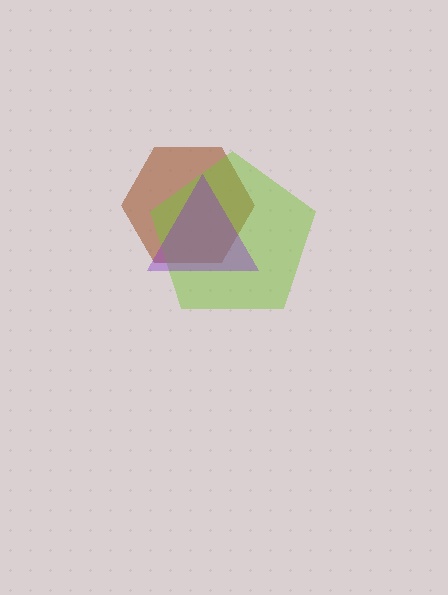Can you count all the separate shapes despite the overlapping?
Yes, there are 3 separate shapes.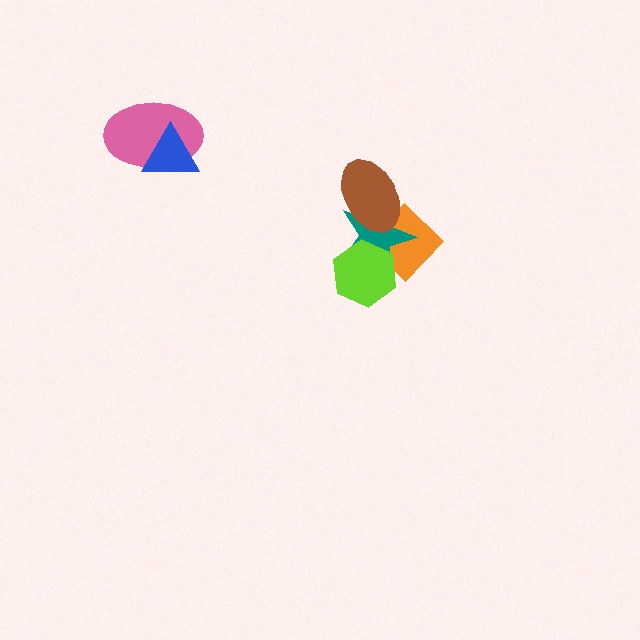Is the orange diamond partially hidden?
Yes, it is partially covered by another shape.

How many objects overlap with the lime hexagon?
2 objects overlap with the lime hexagon.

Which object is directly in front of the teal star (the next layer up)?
The brown ellipse is directly in front of the teal star.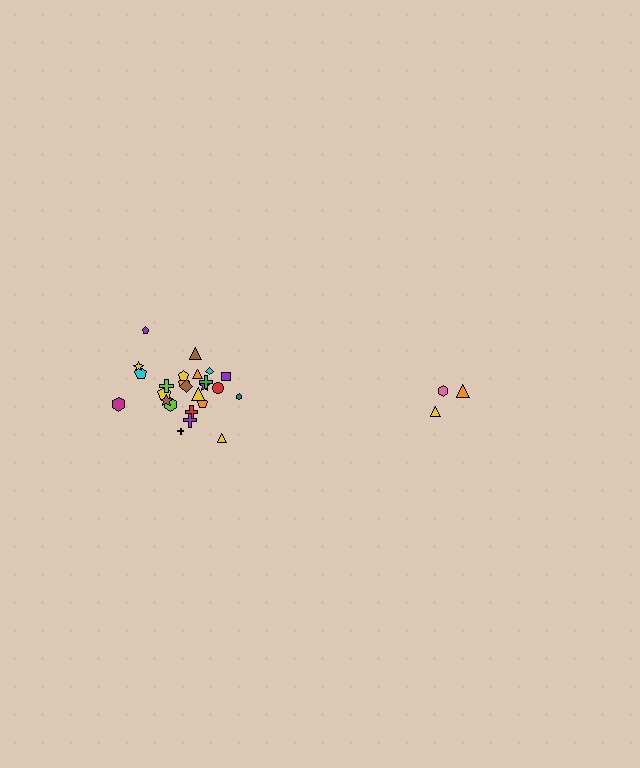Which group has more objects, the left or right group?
The left group.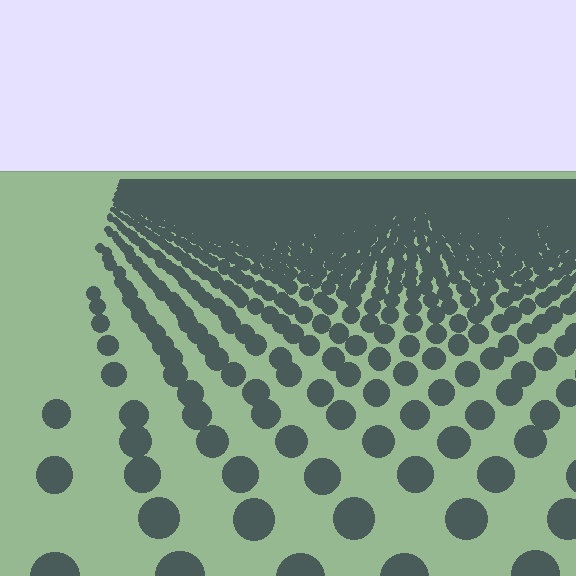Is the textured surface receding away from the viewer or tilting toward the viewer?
The surface is receding away from the viewer. Texture elements get smaller and denser toward the top.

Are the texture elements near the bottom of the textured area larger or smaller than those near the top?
Larger. Near the bottom, elements are closer to the viewer and appear at a bigger on-screen size.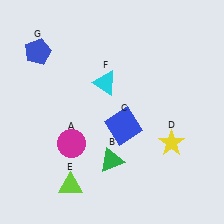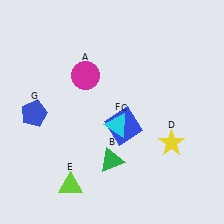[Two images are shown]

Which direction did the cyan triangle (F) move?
The cyan triangle (F) moved down.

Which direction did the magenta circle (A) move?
The magenta circle (A) moved up.